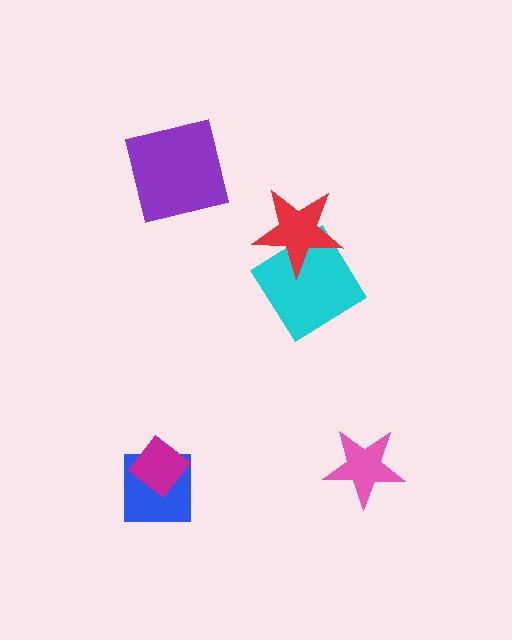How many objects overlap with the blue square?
1 object overlaps with the blue square.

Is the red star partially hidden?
No, no other shape covers it.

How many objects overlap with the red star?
1 object overlaps with the red star.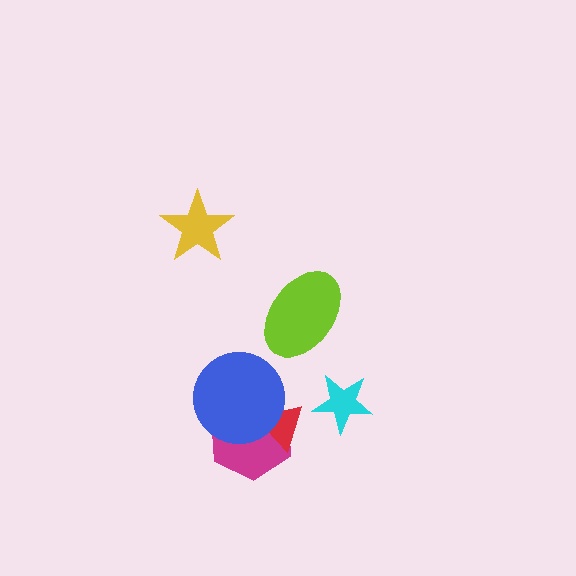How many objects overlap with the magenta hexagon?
2 objects overlap with the magenta hexagon.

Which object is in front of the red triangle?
The blue circle is in front of the red triangle.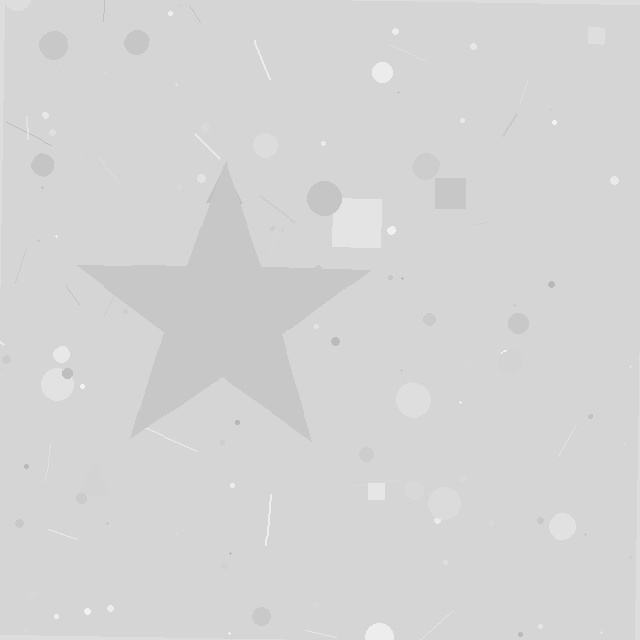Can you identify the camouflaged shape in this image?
The camouflaged shape is a star.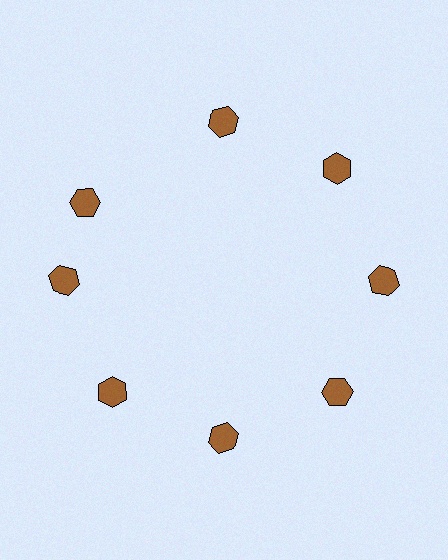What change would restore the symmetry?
The symmetry would be restored by rotating it back into even spacing with its neighbors so that all 8 hexagons sit at equal angles and equal distance from the center.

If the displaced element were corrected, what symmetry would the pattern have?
It would have 8-fold rotational symmetry — the pattern would map onto itself every 45 degrees.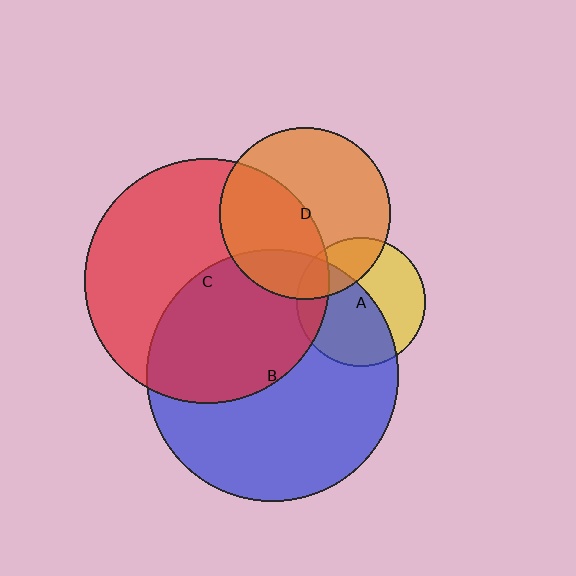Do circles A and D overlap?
Yes.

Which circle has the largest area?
Circle B (blue).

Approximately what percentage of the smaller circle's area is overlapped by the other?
Approximately 25%.